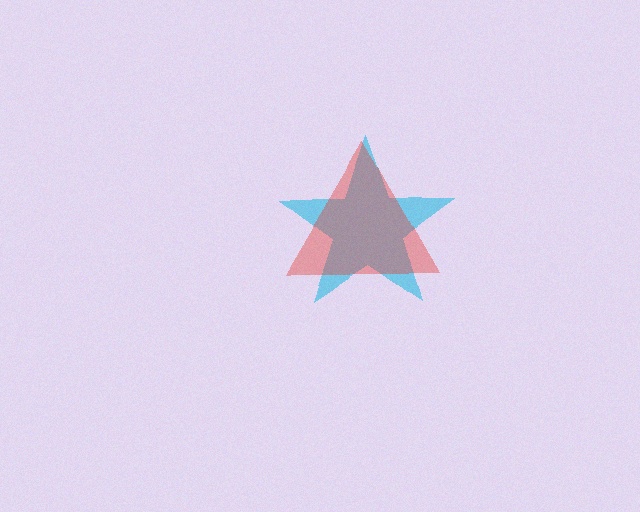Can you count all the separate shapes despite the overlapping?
Yes, there are 2 separate shapes.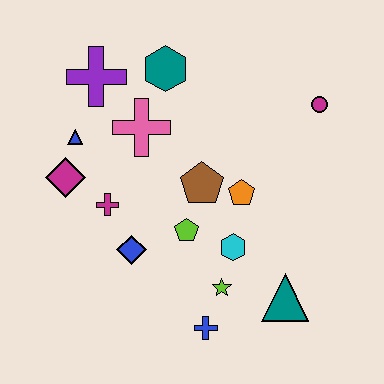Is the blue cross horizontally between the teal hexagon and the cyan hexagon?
Yes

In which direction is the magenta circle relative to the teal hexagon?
The magenta circle is to the right of the teal hexagon.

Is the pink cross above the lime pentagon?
Yes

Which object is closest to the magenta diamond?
The blue triangle is closest to the magenta diamond.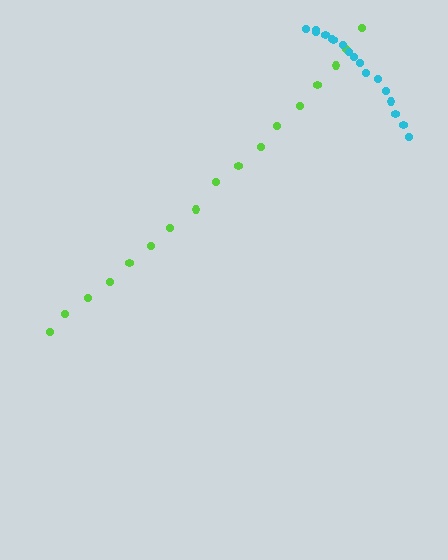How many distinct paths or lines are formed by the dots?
There are 2 distinct paths.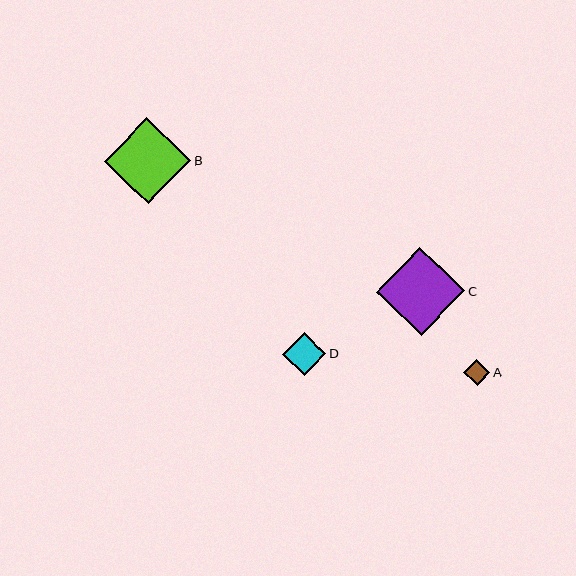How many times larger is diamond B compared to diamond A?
Diamond B is approximately 3.3 times the size of diamond A.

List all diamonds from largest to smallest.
From largest to smallest: C, B, D, A.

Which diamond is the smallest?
Diamond A is the smallest with a size of approximately 26 pixels.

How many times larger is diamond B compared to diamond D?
Diamond B is approximately 2.0 times the size of diamond D.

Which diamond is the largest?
Diamond C is the largest with a size of approximately 89 pixels.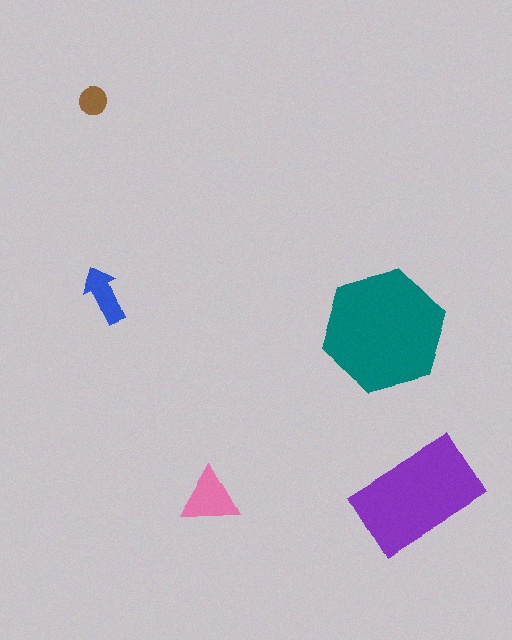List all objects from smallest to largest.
The brown circle, the blue arrow, the pink triangle, the purple rectangle, the teal hexagon.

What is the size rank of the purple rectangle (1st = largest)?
2nd.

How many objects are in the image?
There are 5 objects in the image.